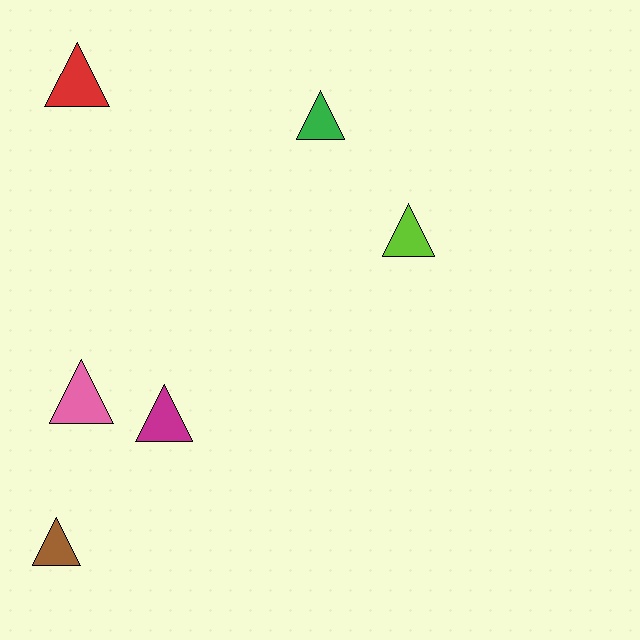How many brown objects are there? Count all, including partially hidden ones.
There is 1 brown object.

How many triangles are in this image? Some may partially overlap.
There are 6 triangles.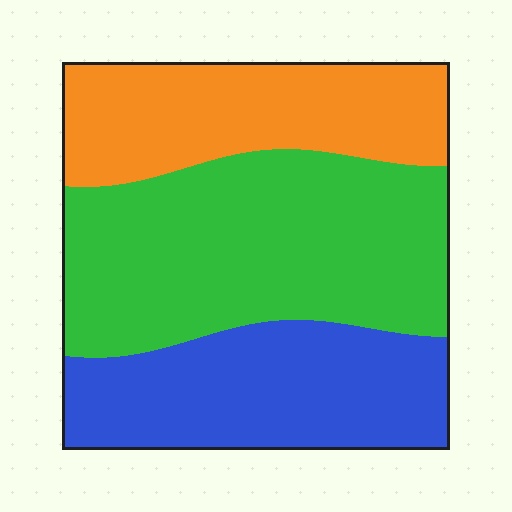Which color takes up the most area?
Green, at roughly 45%.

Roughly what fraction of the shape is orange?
Orange covers about 25% of the shape.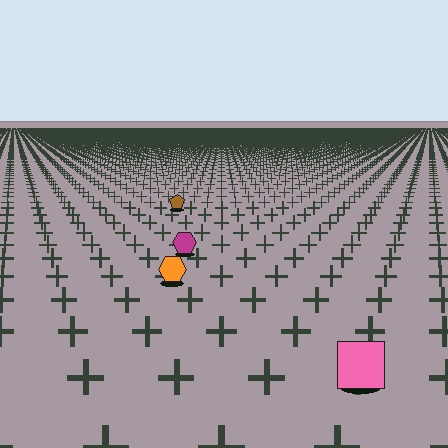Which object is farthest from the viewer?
The brown pentagon is farthest from the viewer. It appears smaller and the ground texture around it is denser.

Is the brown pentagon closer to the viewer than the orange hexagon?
No. The orange hexagon is closer — you can tell from the texture gradient: the ground texture is coarser near it.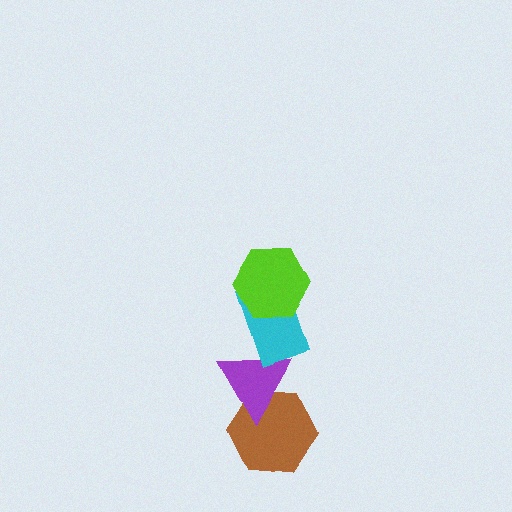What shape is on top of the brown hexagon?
The purple triangle is on top of the brown hexagon.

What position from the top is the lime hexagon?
The lime hexagon is 1st from the top.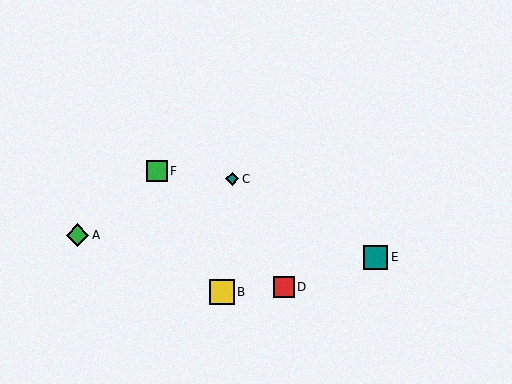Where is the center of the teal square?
The center of the teal square is at (376, 257).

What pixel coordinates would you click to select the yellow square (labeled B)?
Click at (222, 292) to select the yellow square B.